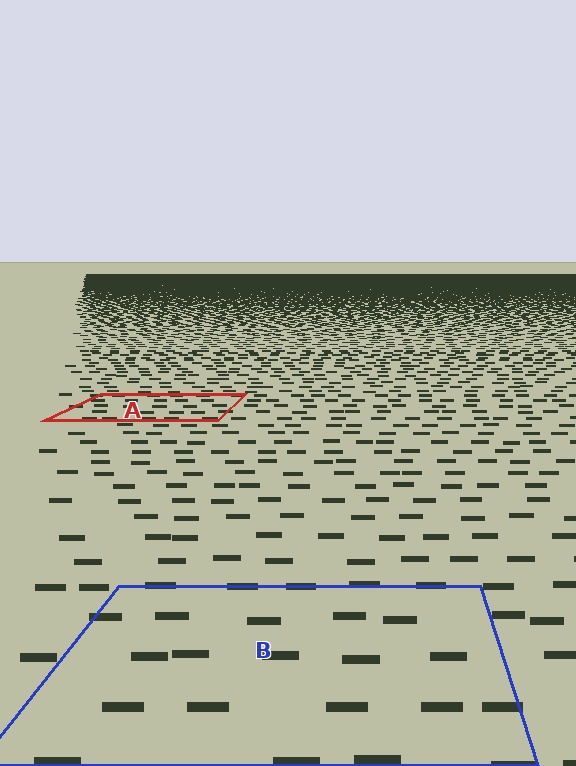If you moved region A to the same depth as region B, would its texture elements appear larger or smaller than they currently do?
They would appear larger. At a closer depth, the same texture elements are projected at a bigger on-screen size.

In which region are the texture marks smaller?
The texture marks are smaller in region A, because it is farther away.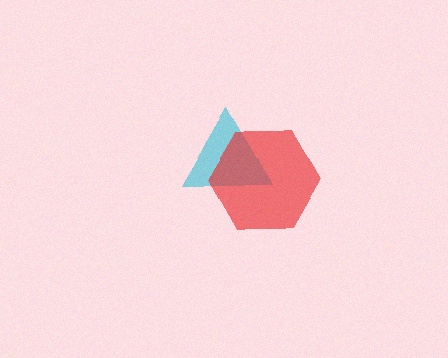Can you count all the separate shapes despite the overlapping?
Yes, there are 2 separate shapes.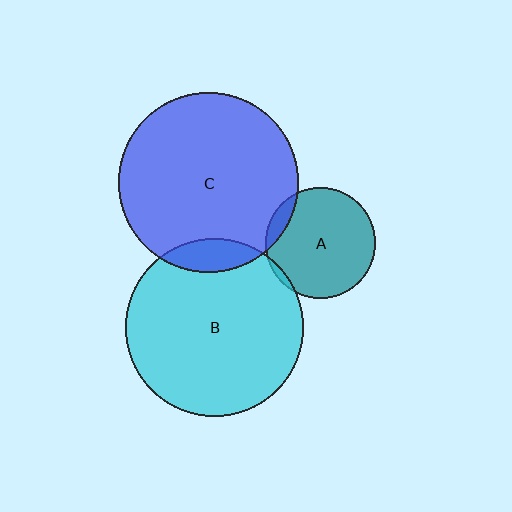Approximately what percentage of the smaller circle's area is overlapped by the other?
Approximately 10%.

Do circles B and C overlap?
Yes.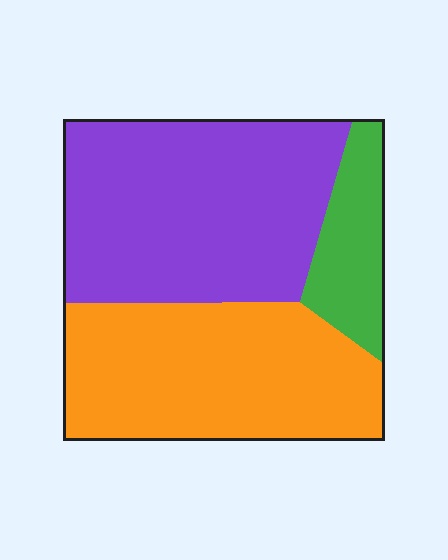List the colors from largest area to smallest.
From largest to smallest: purple, orange, green.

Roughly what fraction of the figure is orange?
Orange covers about 40% of the figure.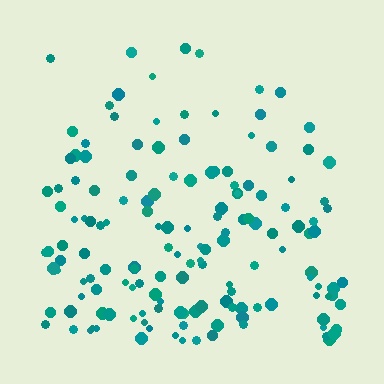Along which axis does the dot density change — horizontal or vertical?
Vertical.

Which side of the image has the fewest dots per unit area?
The top.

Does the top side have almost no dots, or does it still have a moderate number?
Still a moderate number, just noticeably fewer than the bottom.